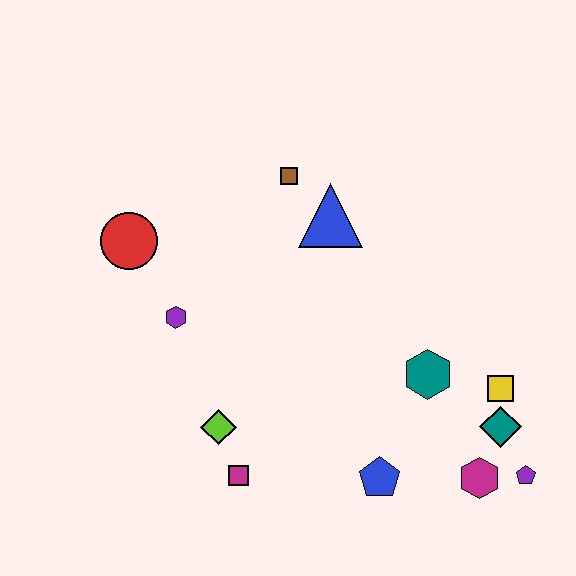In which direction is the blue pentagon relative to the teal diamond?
The blue pentagon is to the left of the teal diamond.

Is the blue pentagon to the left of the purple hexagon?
No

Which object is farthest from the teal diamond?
The red circle is farthest from the teal diamond.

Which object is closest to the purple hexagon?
The red circle is closest to the purple hexagon.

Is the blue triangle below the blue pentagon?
No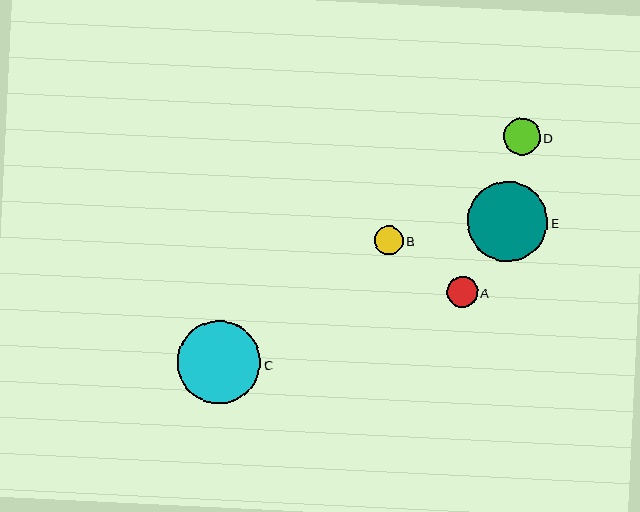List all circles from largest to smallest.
From largest to smallest: C, E, D, A, B.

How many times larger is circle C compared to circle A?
Circle C is approximately 2.7 times the size of circle A.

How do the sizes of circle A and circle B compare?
Circle A and circle B are approximately the same size.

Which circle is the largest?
Circle C is the largest with a size of approximately 83 pixels.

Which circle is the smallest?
Circle B is the smallest with a size of approximately 29 pixels.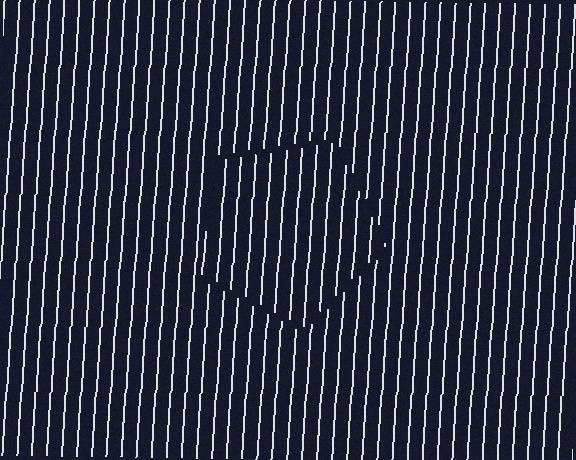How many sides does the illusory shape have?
5 sides — the line-ends trace a pentagon.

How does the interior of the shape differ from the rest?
The interior of the shape contains the same grating, shifted by half a period — the contour is defined by the phase discontinuity where line-ends from the inner and outer gratings abut.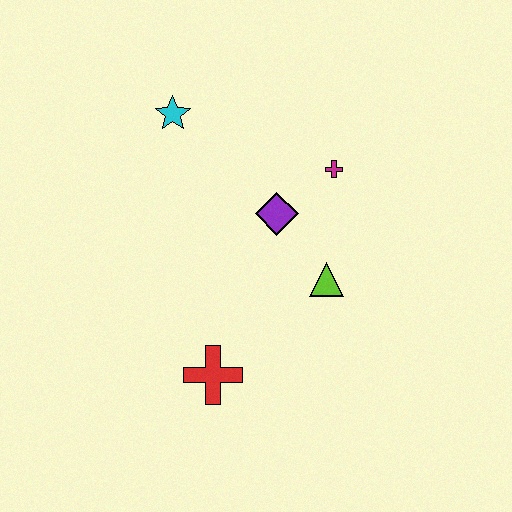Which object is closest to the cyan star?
The purple diamond is closest to the cyan star.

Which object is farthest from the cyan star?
The red cross is farthest from the cyan star.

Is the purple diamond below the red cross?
No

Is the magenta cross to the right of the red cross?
Yes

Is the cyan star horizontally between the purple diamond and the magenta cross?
No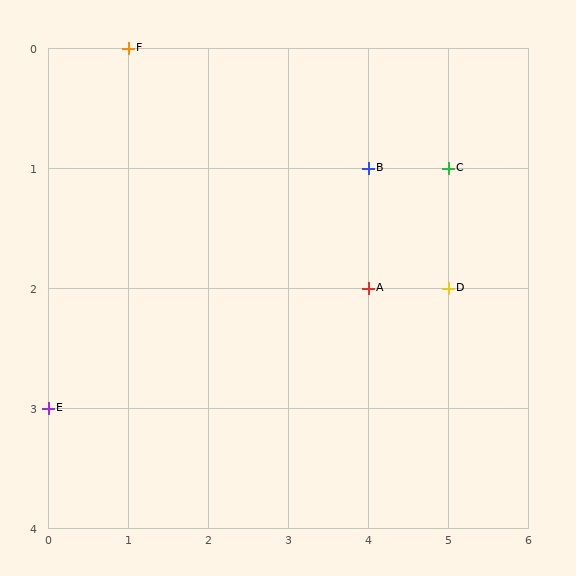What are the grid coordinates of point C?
Point C is at grid coordinates (5, 1).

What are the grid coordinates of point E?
Point E is at grid coordinates (0, 3).